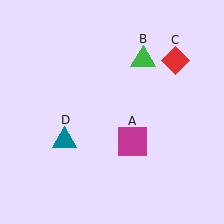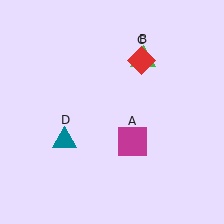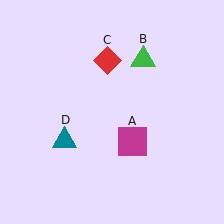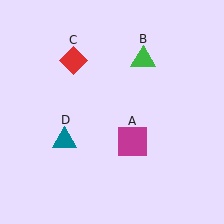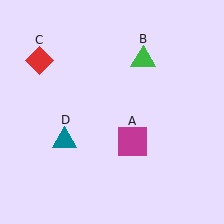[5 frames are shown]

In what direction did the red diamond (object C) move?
The red diamond (object C) moved left.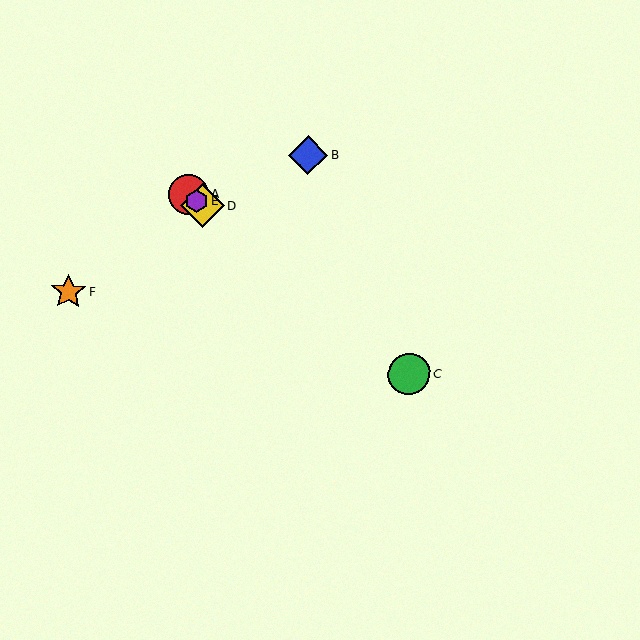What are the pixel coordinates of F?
Object F is at (69, 292).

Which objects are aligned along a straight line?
Objects A, C, D, E are aligned along a straight line.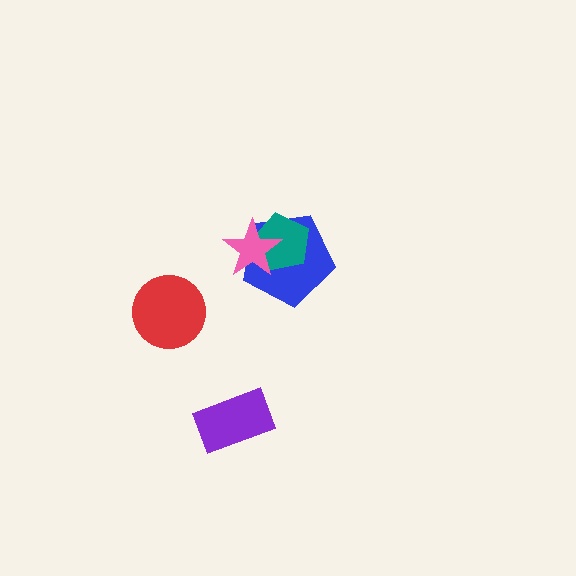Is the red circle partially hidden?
No, no other shape covers it.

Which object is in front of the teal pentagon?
The pink star is in front of the teal pentagon.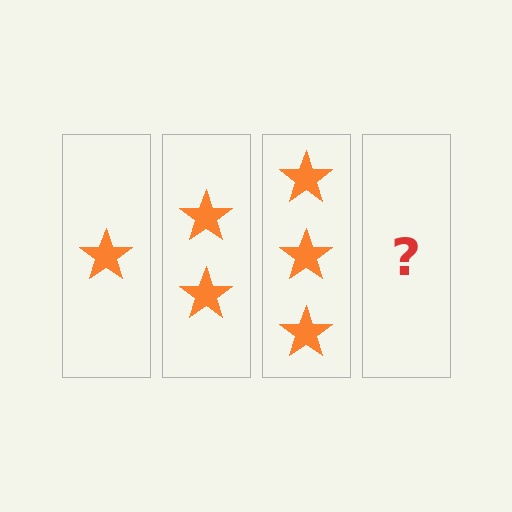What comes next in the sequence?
The next element should be 4 stars.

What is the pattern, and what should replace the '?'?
The pattern is that each step adds one more star. The '?' should be 4 stars.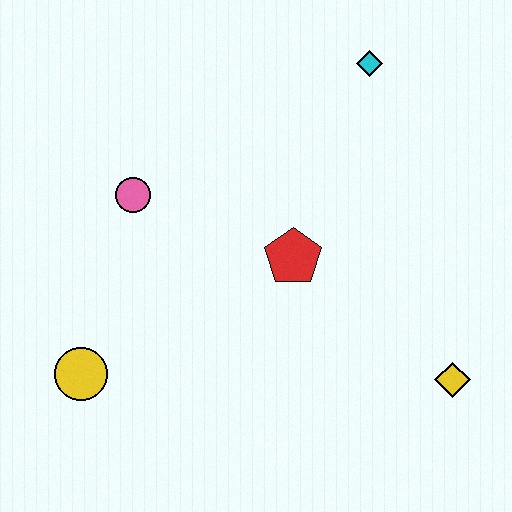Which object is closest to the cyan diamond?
The red pentagon is closest to the cyan diamond.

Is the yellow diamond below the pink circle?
Yes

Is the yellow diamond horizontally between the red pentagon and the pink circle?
No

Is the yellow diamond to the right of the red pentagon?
Yes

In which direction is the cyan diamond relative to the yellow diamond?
The cyan diamond is above the yellow diamond.